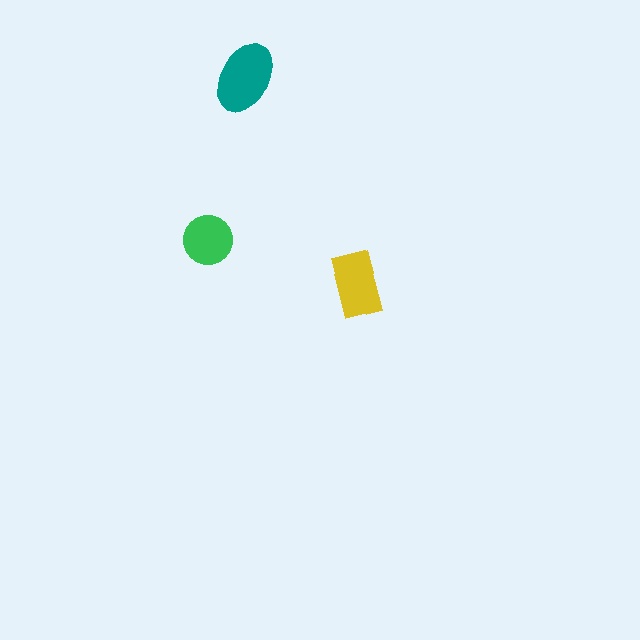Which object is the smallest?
The green circle.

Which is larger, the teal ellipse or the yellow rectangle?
The teal ellipse.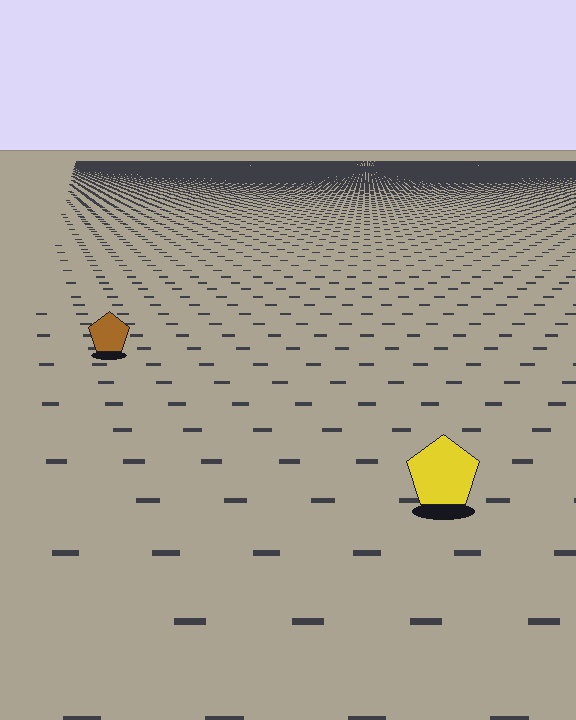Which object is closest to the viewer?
The yellow pentagon is closest. The texture marks near it are larger and more spread out.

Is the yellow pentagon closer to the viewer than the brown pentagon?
Yes. The yellow pentagon is closer — you can tell from the texture gradient: the ground texture is coarser near it.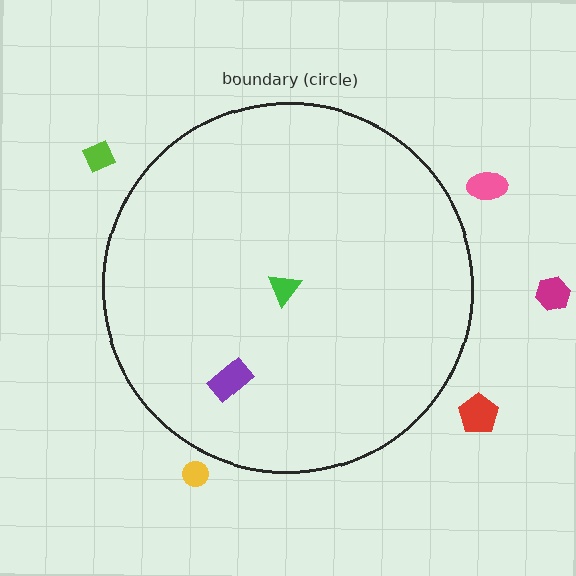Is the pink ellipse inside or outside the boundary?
Outside.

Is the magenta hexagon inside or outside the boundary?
Outside.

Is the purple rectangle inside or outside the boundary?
Inside.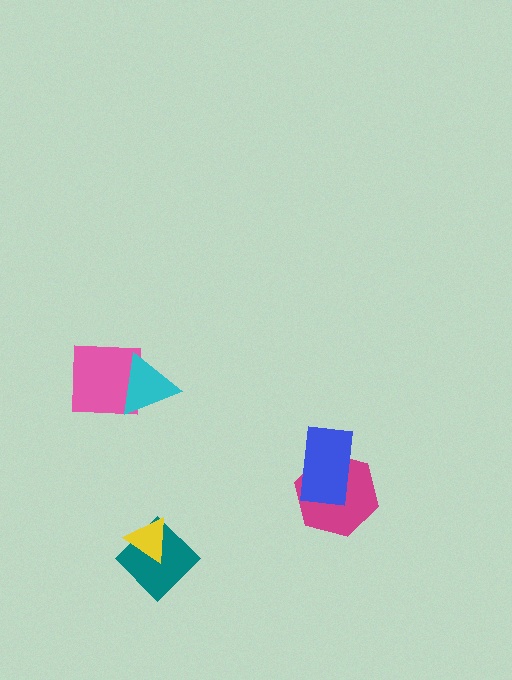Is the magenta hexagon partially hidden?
Yes, it is partially covered by another shape.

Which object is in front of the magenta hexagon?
The blue rectangle is in front of the magenta hexagon.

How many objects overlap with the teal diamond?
1 object overlaps with the teal diamond.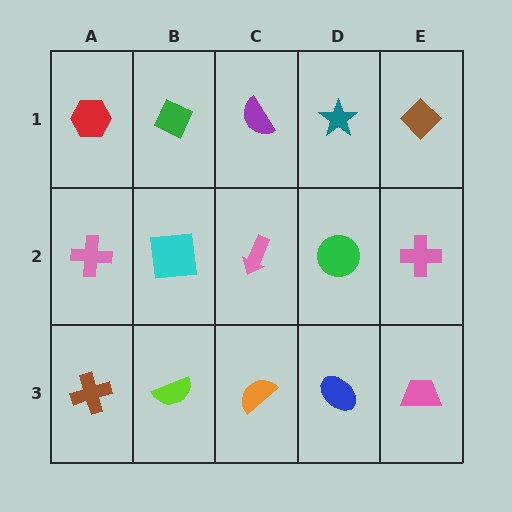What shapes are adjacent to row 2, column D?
A teal star (row 1, column D), a blue ellipse (row 3, column D), a pink arrow (row 2, column C), a pink cross (row 2, column E).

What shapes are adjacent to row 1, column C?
A pink arrow (row 2, column C), a green diamond (row 1, column B), a teal star (row 1, column D).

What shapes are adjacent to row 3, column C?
A pink arrow (row 2, column C), a lime semicircle (row 3, column B), a blue ellipse (row 3, column D).